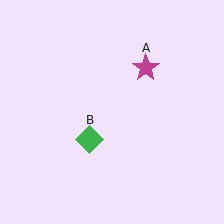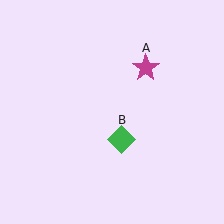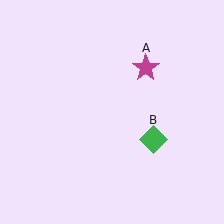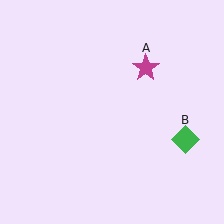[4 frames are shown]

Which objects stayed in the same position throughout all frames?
Magenta star (object A) remained stationary.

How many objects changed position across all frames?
1 object changed position: green diamond (object B).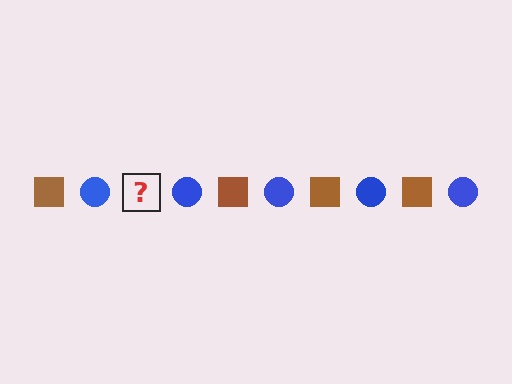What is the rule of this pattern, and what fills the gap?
The rule is that the pattern alternates between brown square and blue circle. The gap should be filled with a brown square.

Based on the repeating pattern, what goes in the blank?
The blank should be a brown square.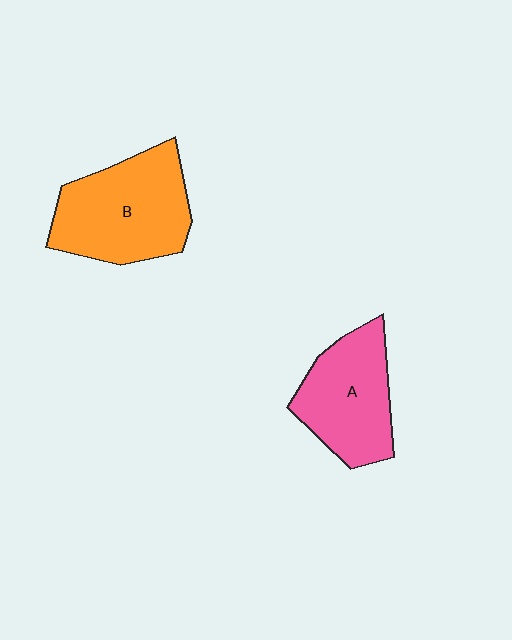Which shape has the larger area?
Shape B (orange).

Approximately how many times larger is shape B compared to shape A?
Approximately 1.2 times.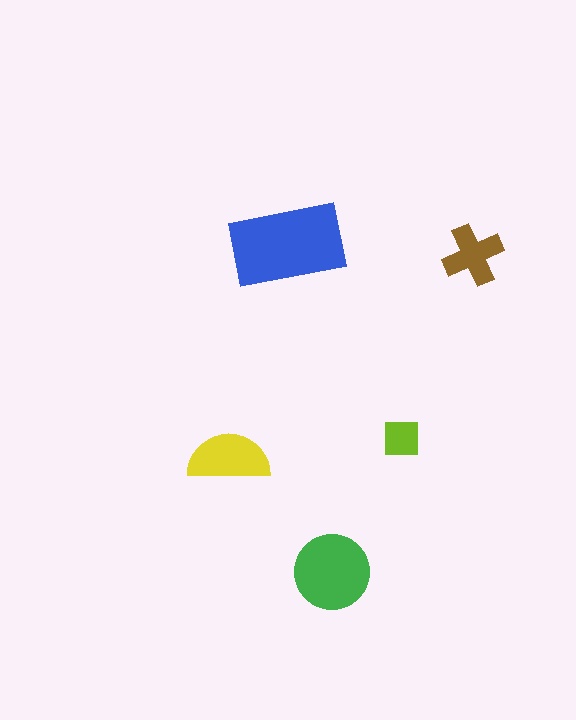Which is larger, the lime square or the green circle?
The green circle.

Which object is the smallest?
The lime square.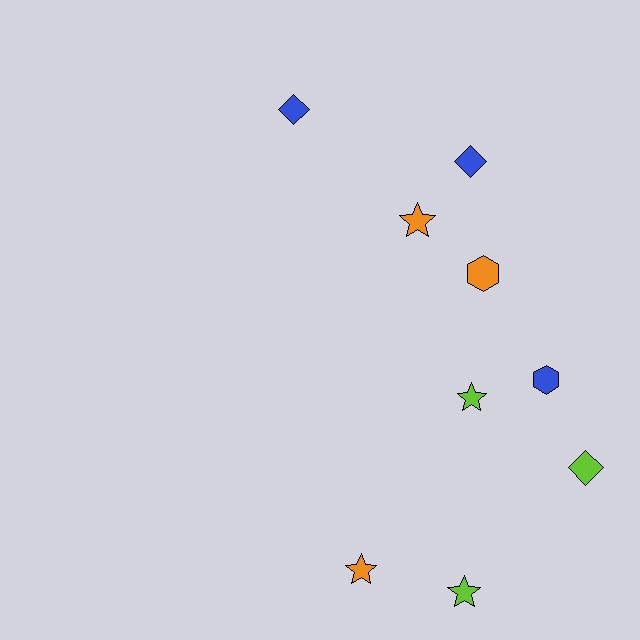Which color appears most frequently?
Lime, with 3 objects.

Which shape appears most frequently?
Star, with 4 objects.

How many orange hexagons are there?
There is 1 orange hexagon.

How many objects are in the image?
There are 9 objects.